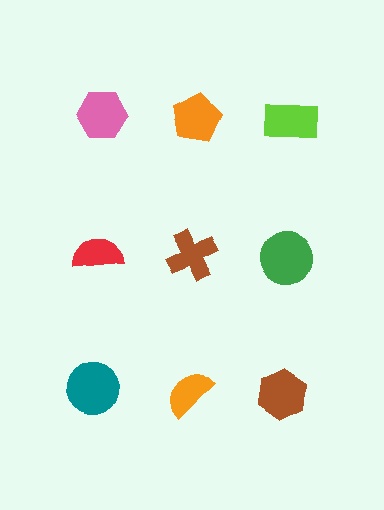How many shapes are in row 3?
3 shapes.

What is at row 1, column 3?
A lime rectangle.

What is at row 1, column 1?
A pink hexagon.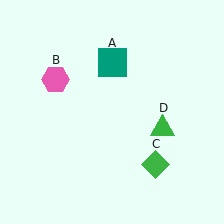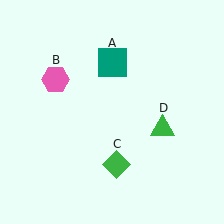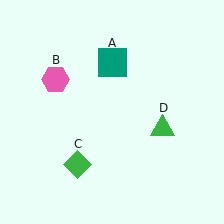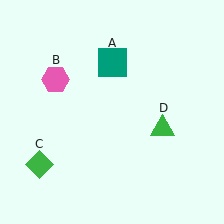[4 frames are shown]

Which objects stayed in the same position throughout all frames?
Teal square (object A) and pink hexagon (object B) and green triangle (object D) remained stationary.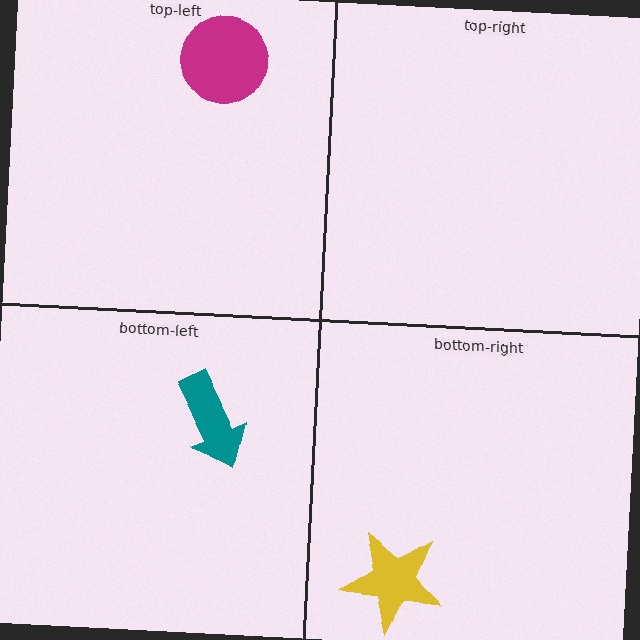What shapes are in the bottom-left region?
The teal arrow.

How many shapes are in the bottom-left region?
1.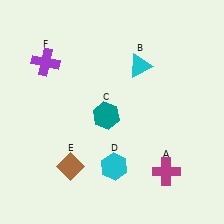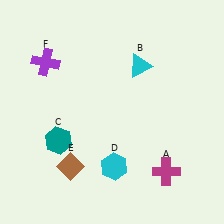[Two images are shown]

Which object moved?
The teal hexagon (C) moved left.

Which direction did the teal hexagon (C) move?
The teal hexagon (C) moved left.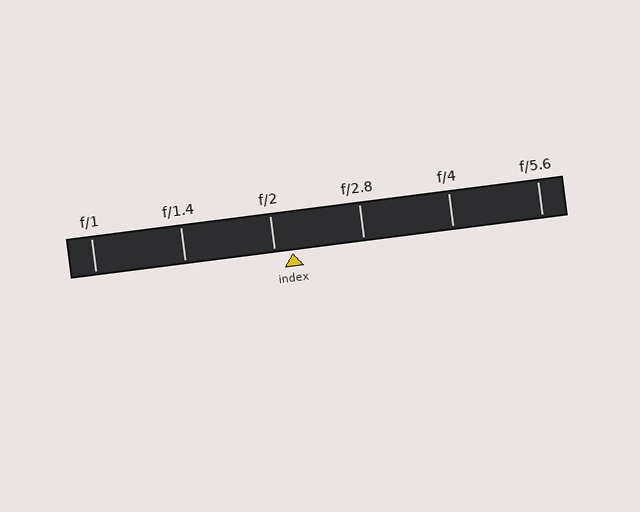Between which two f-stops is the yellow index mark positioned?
The index mark is between f/2 and f/2.8.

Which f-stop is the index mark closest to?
The index mark is closest to f/2.